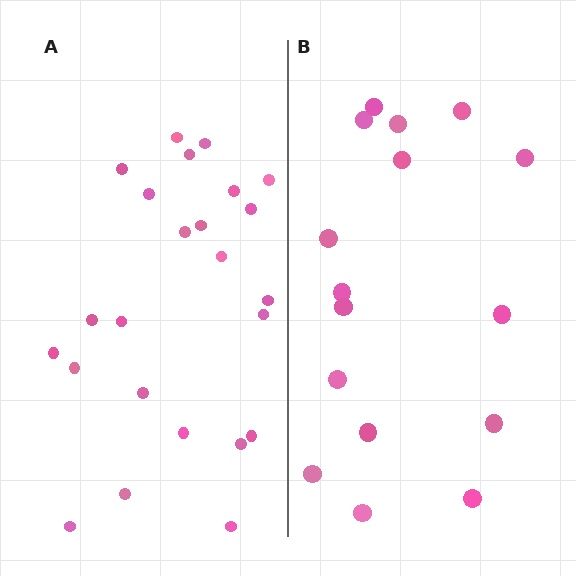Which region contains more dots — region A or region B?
Region A (the left region) has more dots.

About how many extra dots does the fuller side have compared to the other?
Region A has roughly 8 or so more dots than region B.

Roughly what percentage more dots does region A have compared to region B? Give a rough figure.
About 50% more.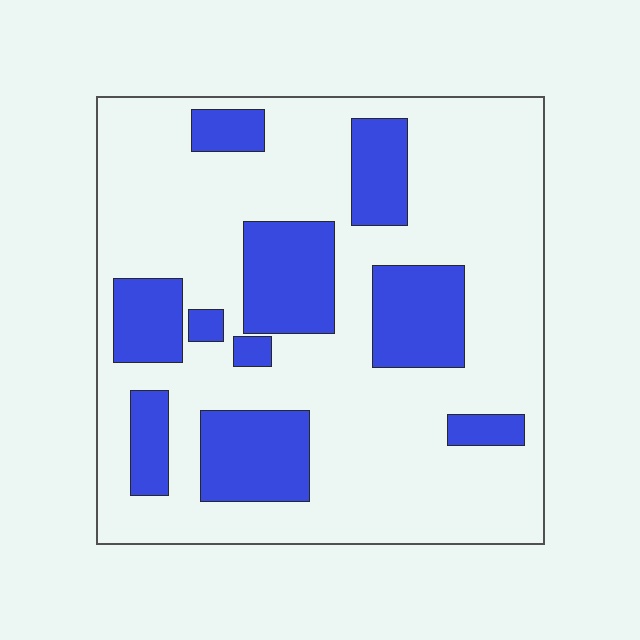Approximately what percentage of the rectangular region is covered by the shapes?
Approximately 25%.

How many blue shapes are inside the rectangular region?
10.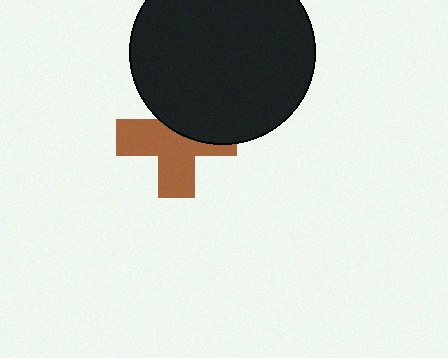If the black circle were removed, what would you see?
You would see the complete brown cross.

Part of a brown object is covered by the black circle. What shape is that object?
It is a cross.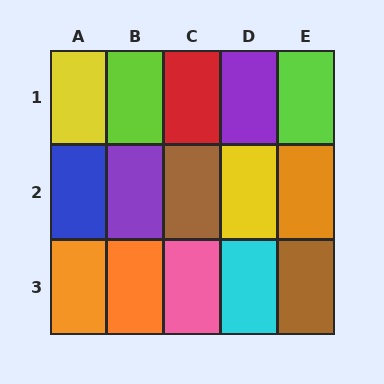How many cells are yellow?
2 cells are yellow.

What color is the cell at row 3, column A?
Orange.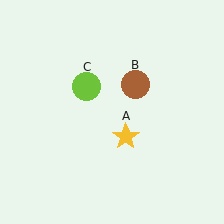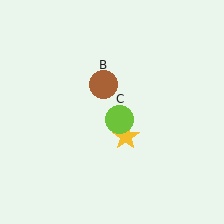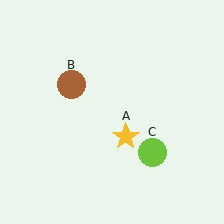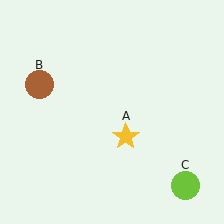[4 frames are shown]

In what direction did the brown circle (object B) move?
The brown circle (object B) moved left.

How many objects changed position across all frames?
2 objects changed position: brown circle (object B), lime circle (object C).